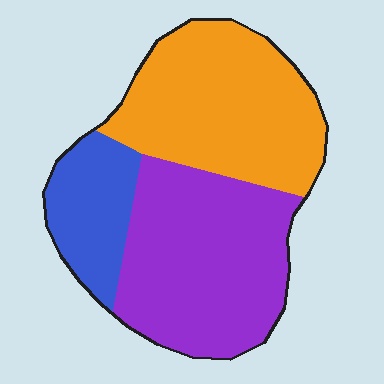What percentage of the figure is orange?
Orange covers 40% of the figure.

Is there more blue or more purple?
Purple.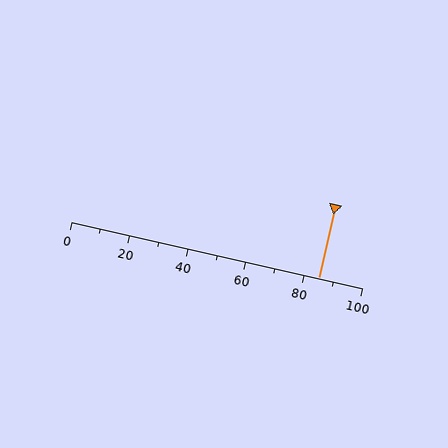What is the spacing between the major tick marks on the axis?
The major ticks are spaced 20 apart.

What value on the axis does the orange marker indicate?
The marker indicates approximately 85.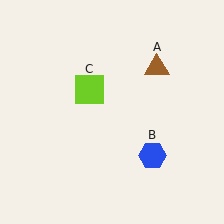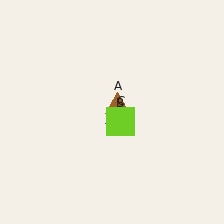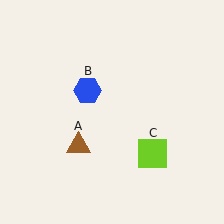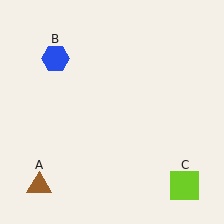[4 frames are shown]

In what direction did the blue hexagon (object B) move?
The blue hexagon (object B) moved up and to the left.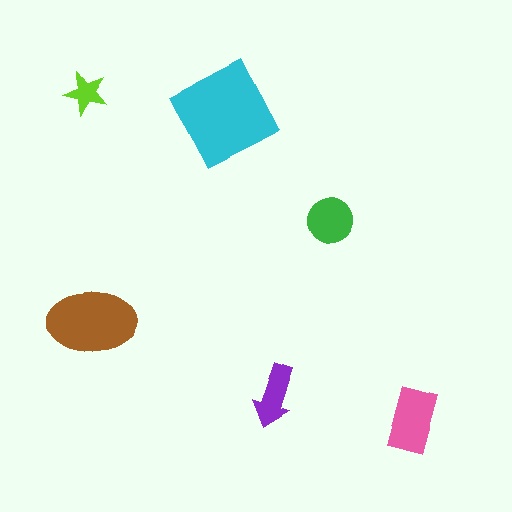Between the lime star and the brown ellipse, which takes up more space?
The brown ellipse.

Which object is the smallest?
The lime star.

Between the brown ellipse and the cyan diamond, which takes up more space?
The cyan diamond.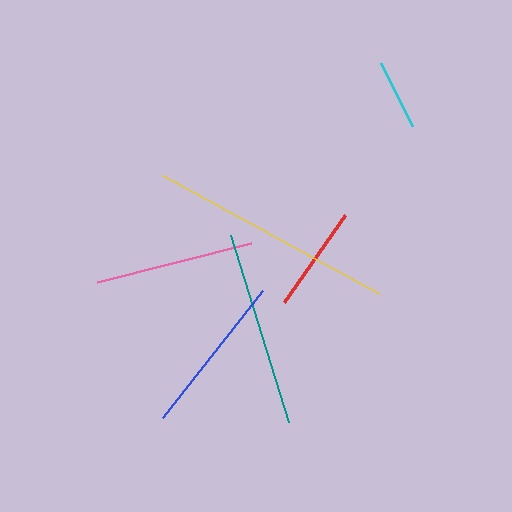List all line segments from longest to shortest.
From longest to shortest: yellow, teal, blue, pink, red, cyan.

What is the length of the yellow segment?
The yellow segment is approximately 246 pixels long.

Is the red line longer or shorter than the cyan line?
The red line is longer than the cyan line.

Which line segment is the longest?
The yellow line is the longest at approximately 246 pixels.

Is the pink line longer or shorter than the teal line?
The teal line is longer than the pink line.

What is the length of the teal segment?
The teal segment is approximately 196 pixels long.